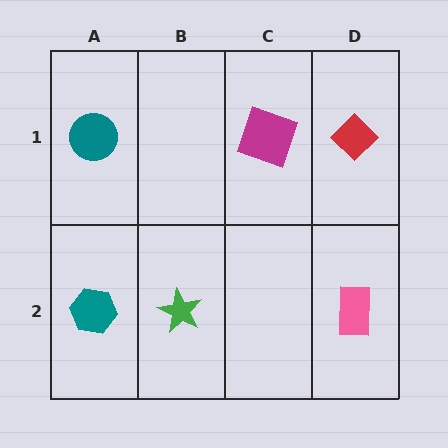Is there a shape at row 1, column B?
No, that cell is empty.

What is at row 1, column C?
A magenta square.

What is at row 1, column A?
A teal circle.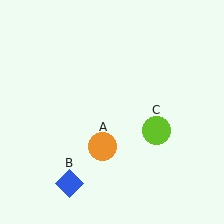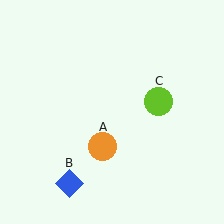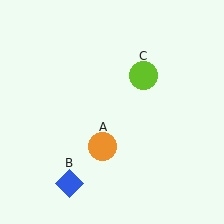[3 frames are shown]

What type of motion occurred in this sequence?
The lime circle (object C) rotated counterclockwise around the center of the scene.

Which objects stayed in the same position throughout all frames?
Orange circle (object A) and blue diamond (object B) remained stationary.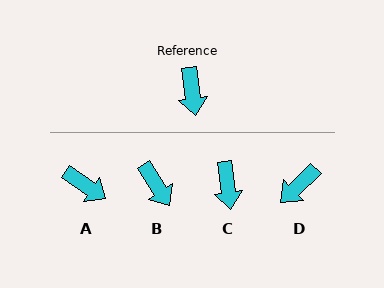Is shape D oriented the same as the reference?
No, it is off by about 54 degrees.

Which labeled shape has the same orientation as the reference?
C.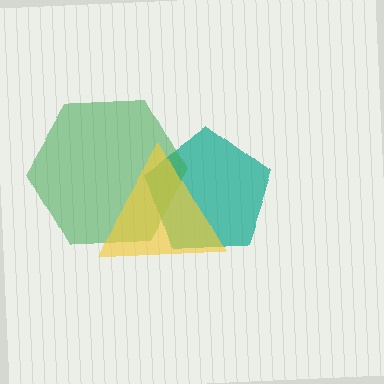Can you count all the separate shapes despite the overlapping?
Yes, there are 3 separate shapes.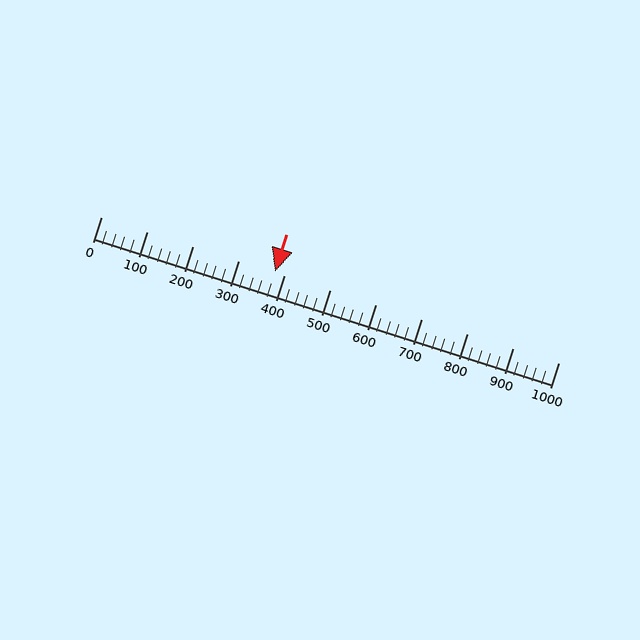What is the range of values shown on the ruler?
The ruler shows values from 0 to 1000.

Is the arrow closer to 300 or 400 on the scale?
The arrow is closer to 400.